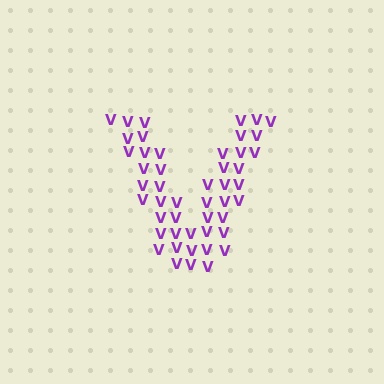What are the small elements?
The small elements are letter V's.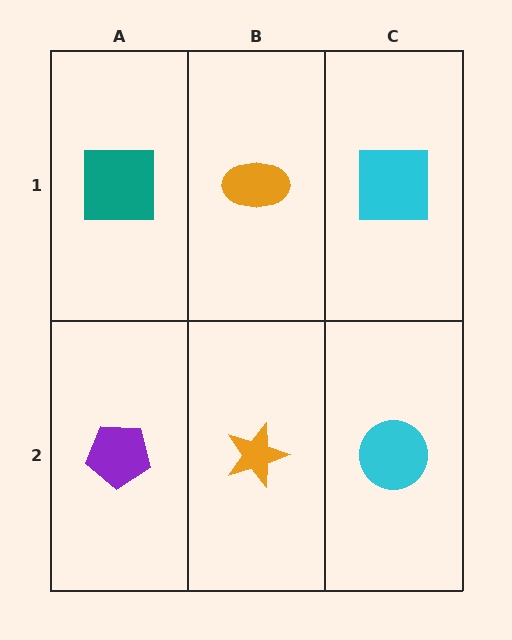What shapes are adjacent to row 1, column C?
A cyan circle (row 2, column C), an orange ellipse (row 1, column B).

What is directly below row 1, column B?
An orange star.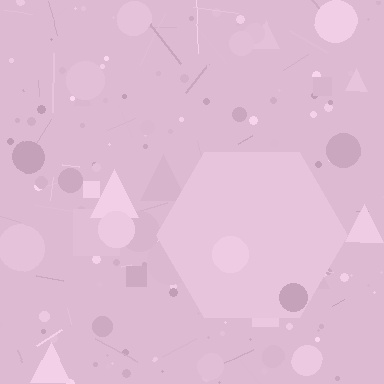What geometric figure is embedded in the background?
A hexagon is embedded in the background.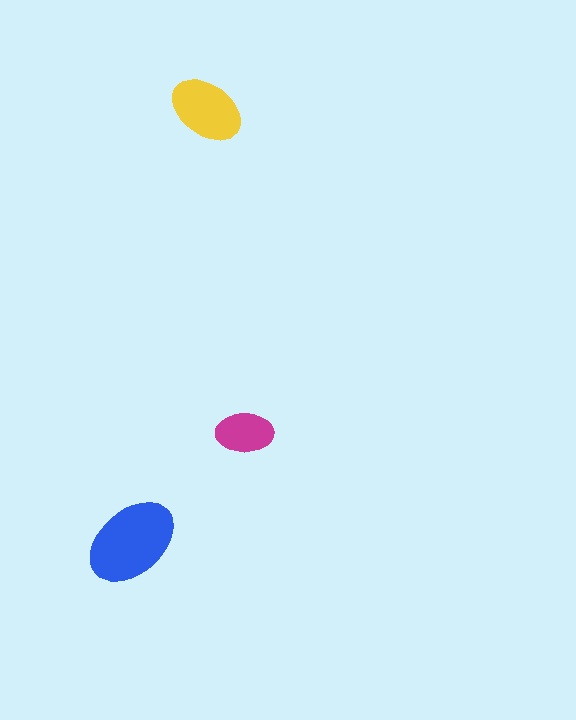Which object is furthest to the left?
The blue ellipse is leftmost.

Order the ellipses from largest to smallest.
the blue one, the yellow one, the magenta one.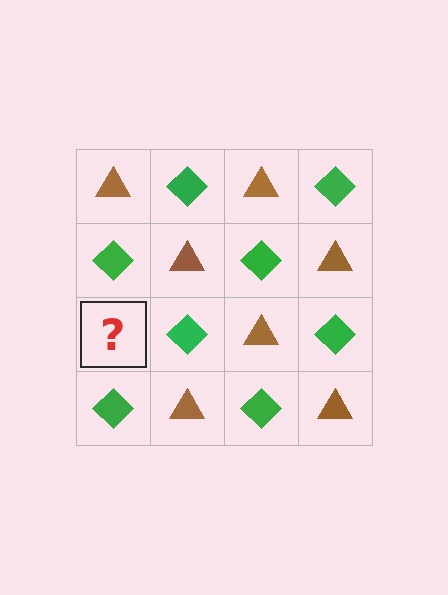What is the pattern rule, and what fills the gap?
The rule is that it alternates brown triangle and green diamond in a checkerboard pattern. The gap should be filled with a brown triangle.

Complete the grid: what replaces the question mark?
The question mark should be replaced with a brown triangle.